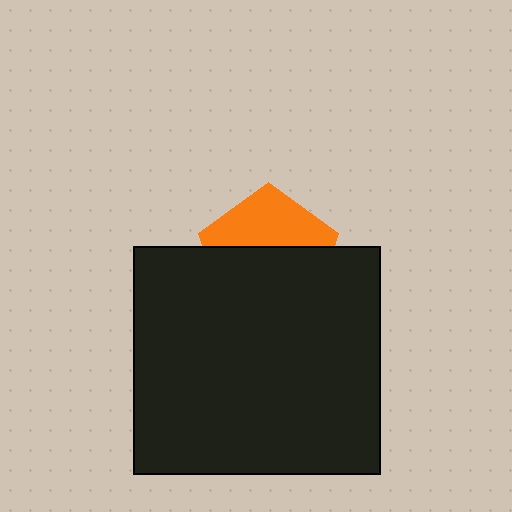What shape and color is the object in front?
The object in front is a black rectangle.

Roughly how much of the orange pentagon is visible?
A small part of it is visible (roughly 40%).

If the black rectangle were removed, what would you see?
You would see the complete orange pentagon.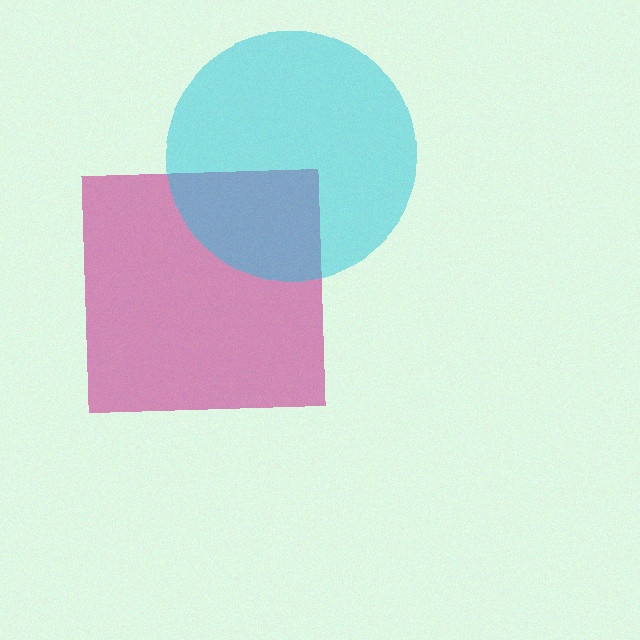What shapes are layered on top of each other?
The layered shapes are: a magenta square, a cyan circle.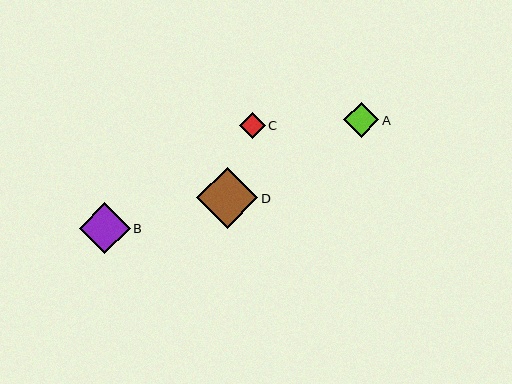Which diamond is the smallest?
Diamond C is the smallest with a size of approximately 26 pixels.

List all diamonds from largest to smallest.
From largest to smallest: D, B, A, C.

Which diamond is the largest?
Diamond D is the largest with a size of approximately 61 pixels.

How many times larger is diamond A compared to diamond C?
Diamond A is approximately 1.4 times the size of diamond C.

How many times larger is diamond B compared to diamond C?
Diamond B is approximately 2.0 times the size of diamond C.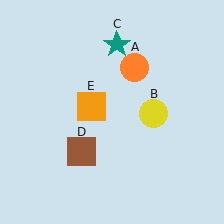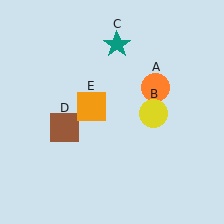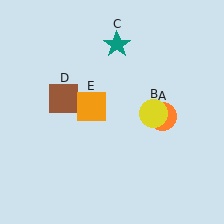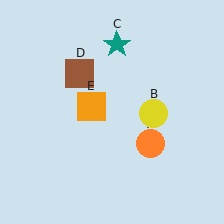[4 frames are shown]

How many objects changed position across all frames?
2 objects changed position: orange circle (object A), brown square (object D).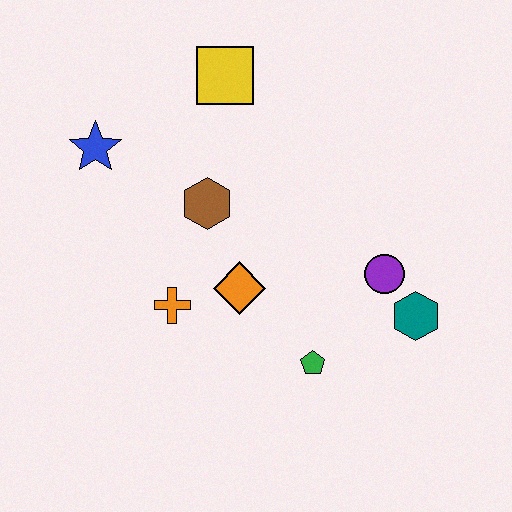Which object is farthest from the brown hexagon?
The teal hexagon is farthest from the brown hexagon.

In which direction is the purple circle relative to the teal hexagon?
The purple circle is above the teal hexagon.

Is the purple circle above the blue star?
No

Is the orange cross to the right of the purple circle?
No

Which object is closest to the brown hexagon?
The orange diamond is closest to the brown hexagon.